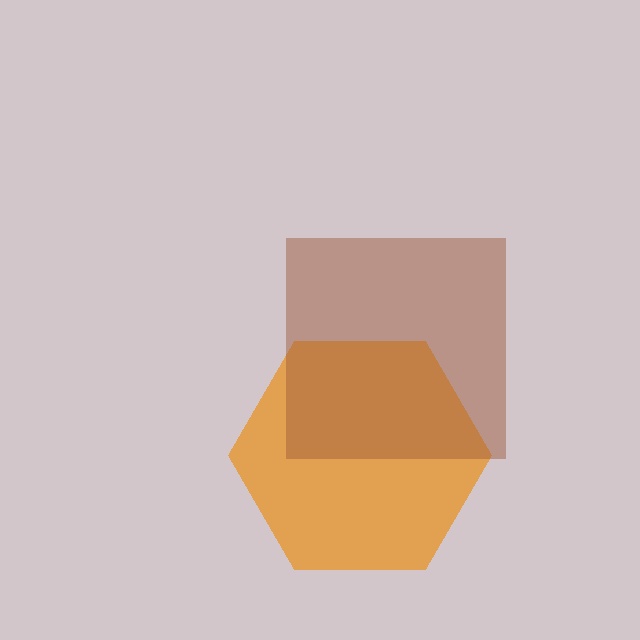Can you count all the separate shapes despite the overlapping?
Yes, there are 2 separate shapes.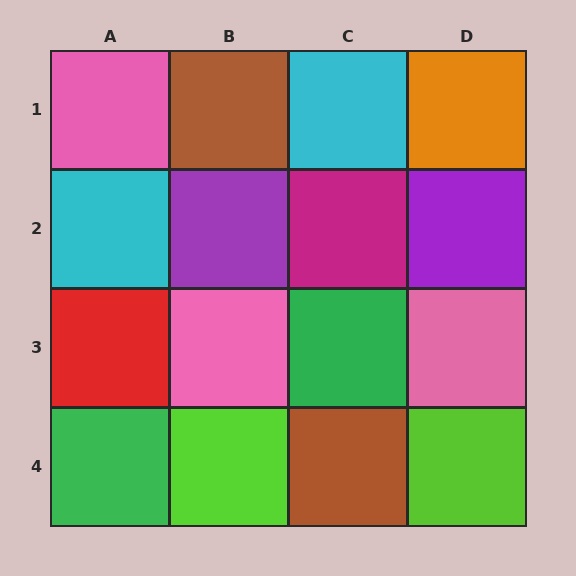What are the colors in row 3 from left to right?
Red, pink, green, pink.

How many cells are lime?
2 cells are lime.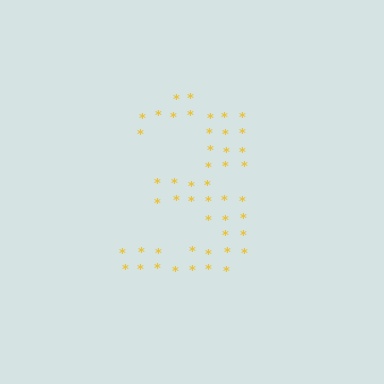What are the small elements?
The small elements are asterisks.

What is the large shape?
The large shape is the digit 3.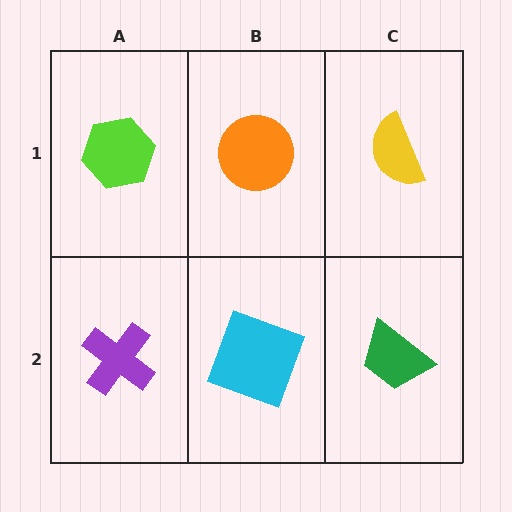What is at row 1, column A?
A lime hexagon.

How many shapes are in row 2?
3 shapes.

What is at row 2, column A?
A purple cross.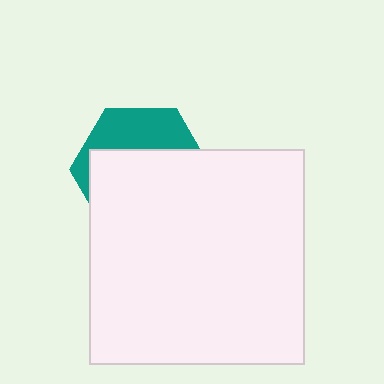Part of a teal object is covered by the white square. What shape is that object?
It is a hexagon.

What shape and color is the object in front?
The object in front is a white square.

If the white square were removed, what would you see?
You would see the complete teal hexagon.